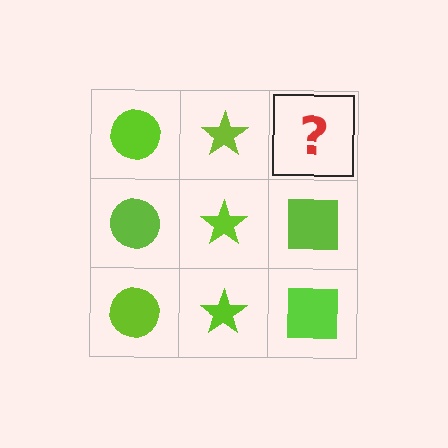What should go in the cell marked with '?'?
The missing cell should contain a lime square.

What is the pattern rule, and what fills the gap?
The rule is that each column has a consistent shape. The gap should be filled with a lime square.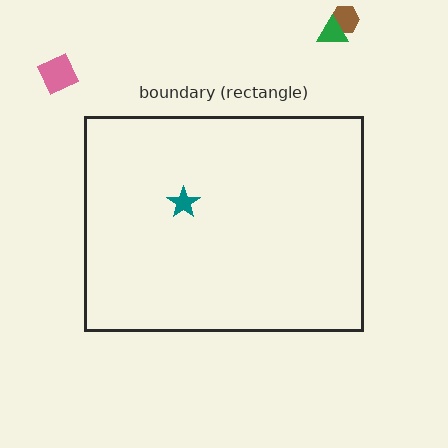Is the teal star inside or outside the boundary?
Inside.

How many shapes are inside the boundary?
1 inside, 3 outside.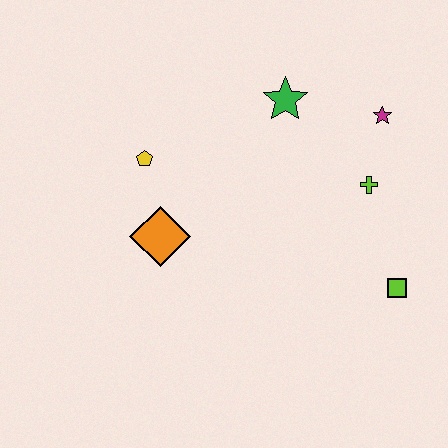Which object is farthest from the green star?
The lime square is farthest from the green star.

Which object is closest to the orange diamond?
The yellow pentagon is closest to the orange diamond.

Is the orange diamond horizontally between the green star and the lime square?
No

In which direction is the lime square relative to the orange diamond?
The lime square is to the right of the orange diamond.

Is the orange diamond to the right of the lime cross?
No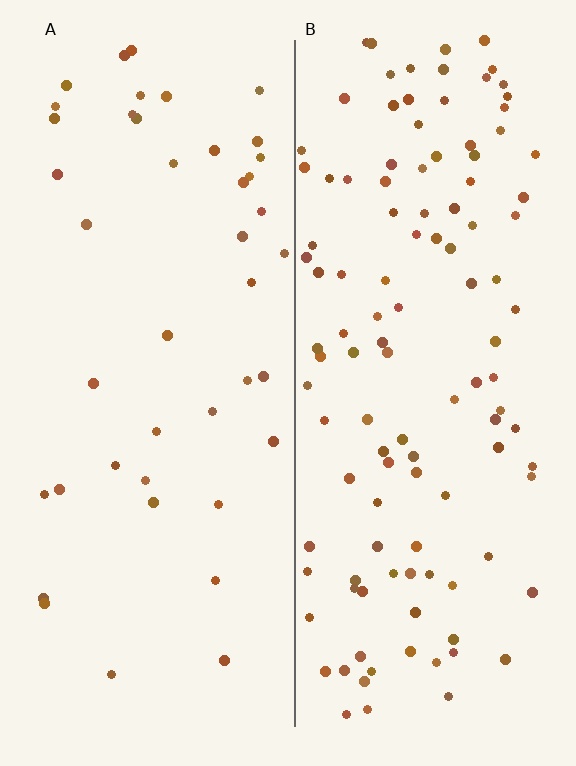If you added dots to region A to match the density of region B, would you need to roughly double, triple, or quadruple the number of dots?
Approximately triple.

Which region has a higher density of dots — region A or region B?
B (the right).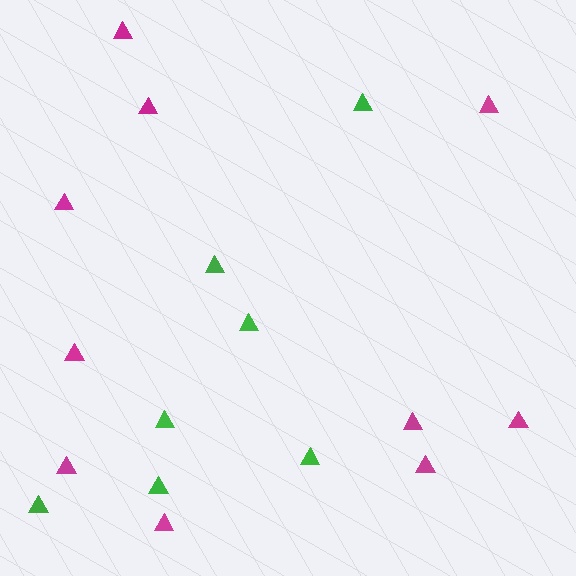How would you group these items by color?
There are 2 groups: one group of magenta triangles (10) and one group of green triangles (7).